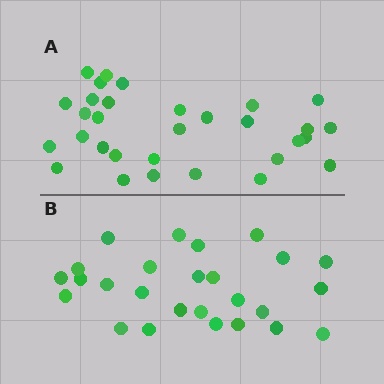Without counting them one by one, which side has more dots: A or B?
Region A (the top region) has more dots.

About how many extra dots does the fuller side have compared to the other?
Region A has about 5 more dots than region B.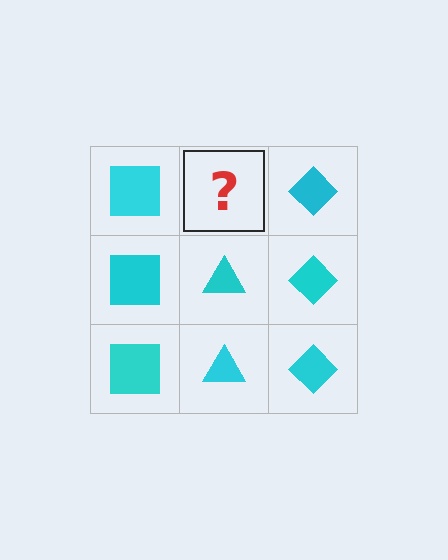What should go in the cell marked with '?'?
The missing cell should contain a cyan triangle.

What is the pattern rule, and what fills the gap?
The rule is that each column has a consistent shape. The gap should be filled with a cyan triangle.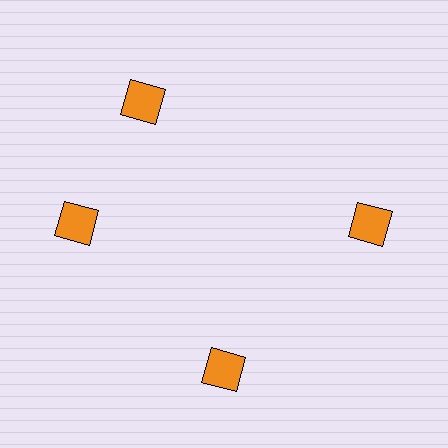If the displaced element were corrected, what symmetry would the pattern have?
It would have 4-fold rotational symmetry — the pattern would map onto itself every 90 degrees.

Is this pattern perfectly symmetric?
No. The 4 orange squares are arranged in a ring, but one element near the 12 o'clock position is rotated out of alignment along the ring, breaking the 4-fold rotational symmetry.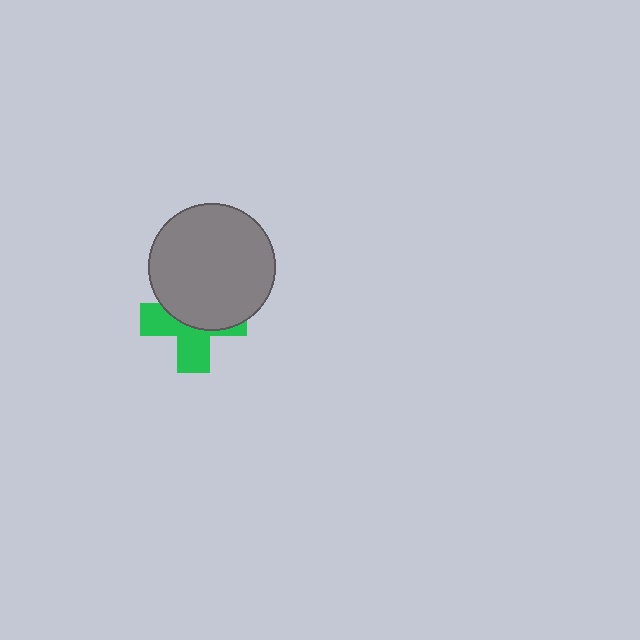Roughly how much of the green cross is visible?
About half of it is visible (roughly 48%).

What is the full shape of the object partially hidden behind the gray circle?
The partially hidden object is a green cross.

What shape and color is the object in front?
The object in front is a gray circle.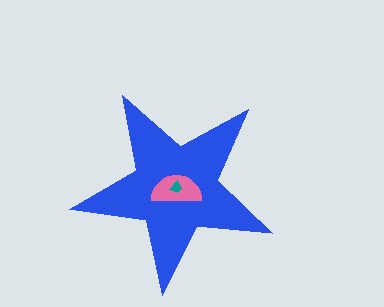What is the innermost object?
The teal trapezoid.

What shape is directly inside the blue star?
The pink semicircle.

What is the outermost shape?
The blue star.